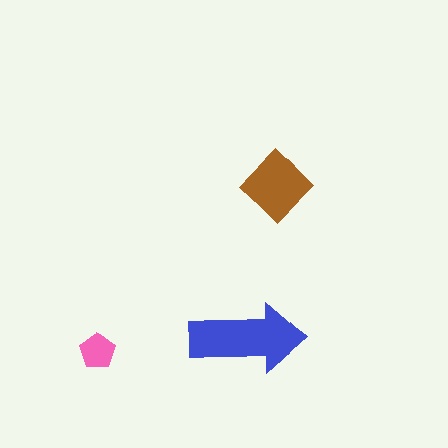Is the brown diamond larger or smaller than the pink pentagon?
Larger.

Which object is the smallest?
The pink pentagon.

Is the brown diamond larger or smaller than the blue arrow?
Smaller.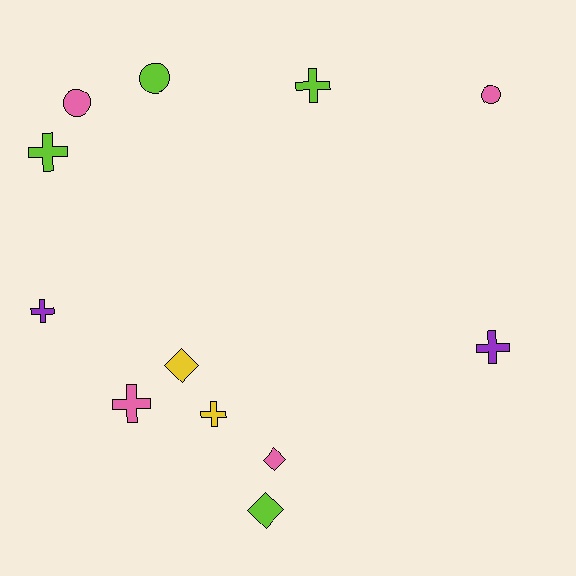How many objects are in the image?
There are 12 objects.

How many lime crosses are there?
There are 2 lime crosses.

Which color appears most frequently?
Pink, with 4 objects.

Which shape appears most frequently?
Cross, with 6 objects.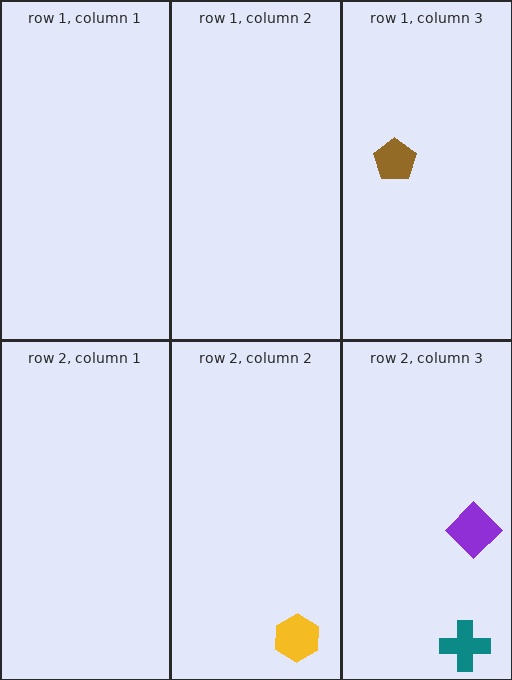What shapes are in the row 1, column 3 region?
The brown pentagon.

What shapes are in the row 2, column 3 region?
The teal cross, the purple diamond.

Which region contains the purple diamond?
The row 2, column 3 region.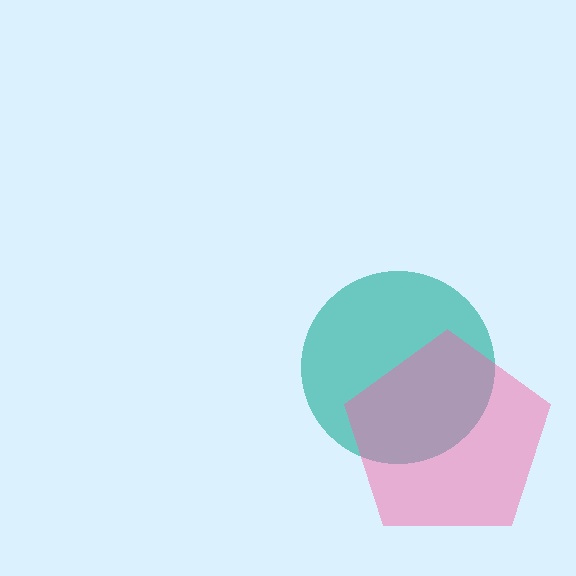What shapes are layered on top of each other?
The layered shapes are: a teal circle, a pink pentagon.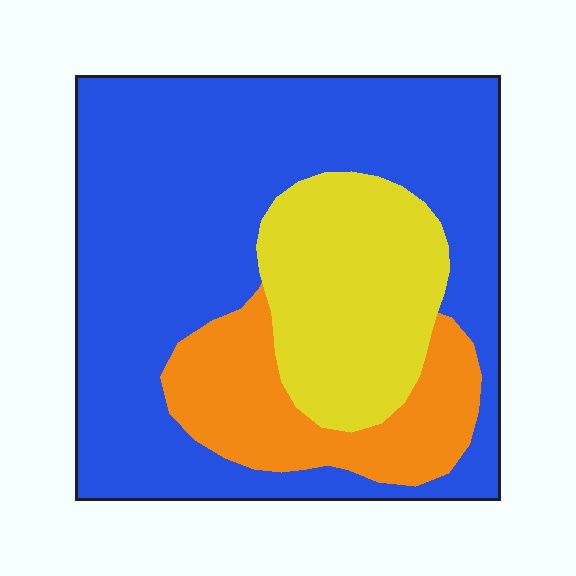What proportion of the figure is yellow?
Yellow takes up less than a quarter of the figure.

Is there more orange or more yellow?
Yellow.